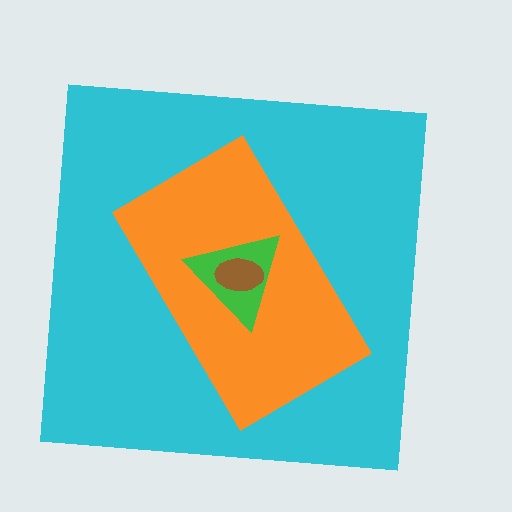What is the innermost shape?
The brown ellipse.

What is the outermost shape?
The cyan square.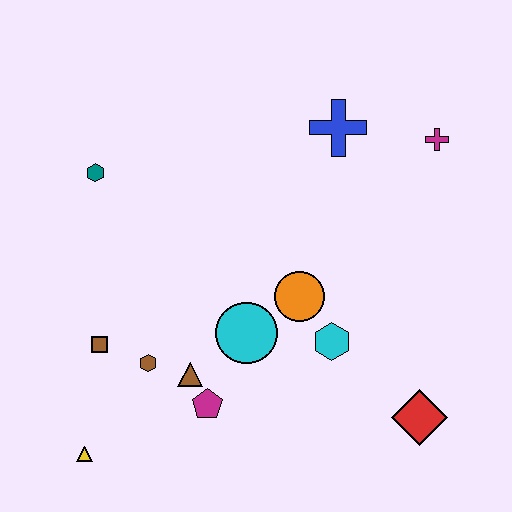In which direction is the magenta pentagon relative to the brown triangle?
The magenta pentagon is below the brown triangle.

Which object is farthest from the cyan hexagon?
The teal hexagon is farthest from the cyan hexagon.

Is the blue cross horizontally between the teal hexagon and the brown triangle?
No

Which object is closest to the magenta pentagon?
The brown triangle is closest to the magenta pentagon.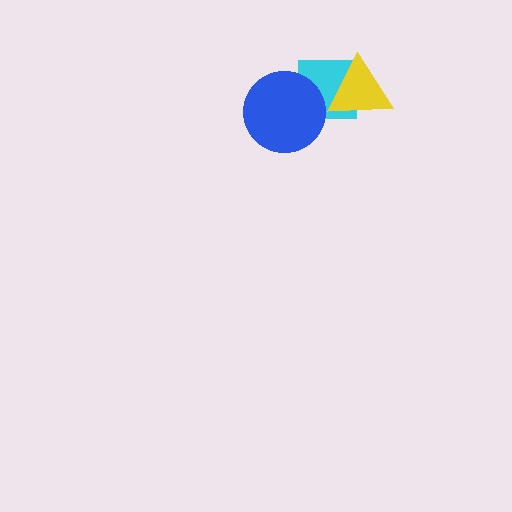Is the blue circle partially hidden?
No, no other shape covers it.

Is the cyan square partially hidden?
Yes, it is partially covered by another shape.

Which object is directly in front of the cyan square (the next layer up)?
The blue circle is directly in front of the cyan square.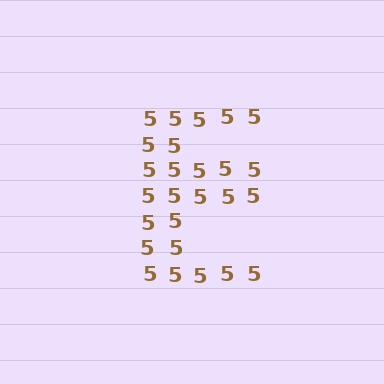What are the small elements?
The small elements are digit 5's.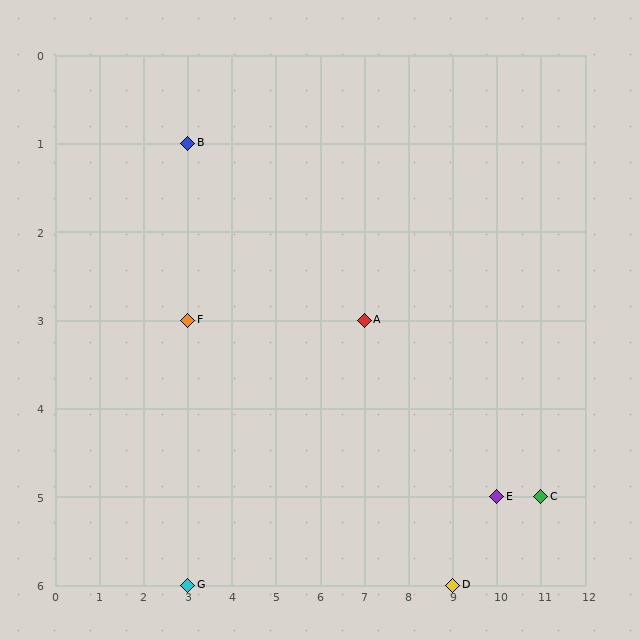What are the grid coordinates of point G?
Point G is at grid coordinates (3, 6).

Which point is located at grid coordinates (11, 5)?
Point C is at (11, 5).